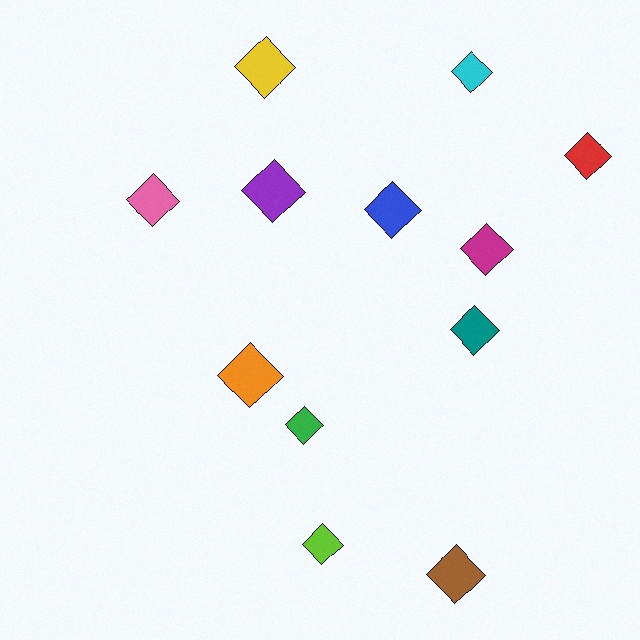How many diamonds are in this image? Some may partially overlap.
There are 12 diamonds.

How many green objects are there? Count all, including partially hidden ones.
There is 1 green object.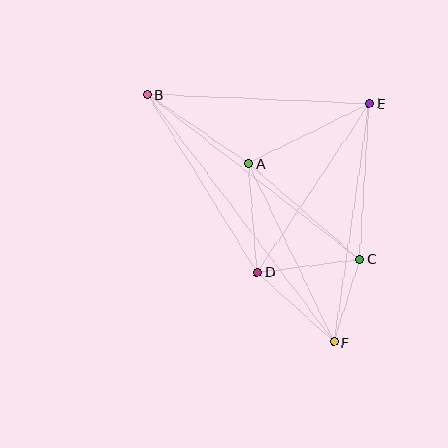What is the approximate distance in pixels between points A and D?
The distance between A and D is approximately 109 pixels.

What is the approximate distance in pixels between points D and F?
The distance between D and F is approximately 104 pixels.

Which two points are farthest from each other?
Points B and F are farthest from each other.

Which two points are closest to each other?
Points C and F are closest to each other.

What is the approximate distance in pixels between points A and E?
The distance between A and E is approximately 135 pixels.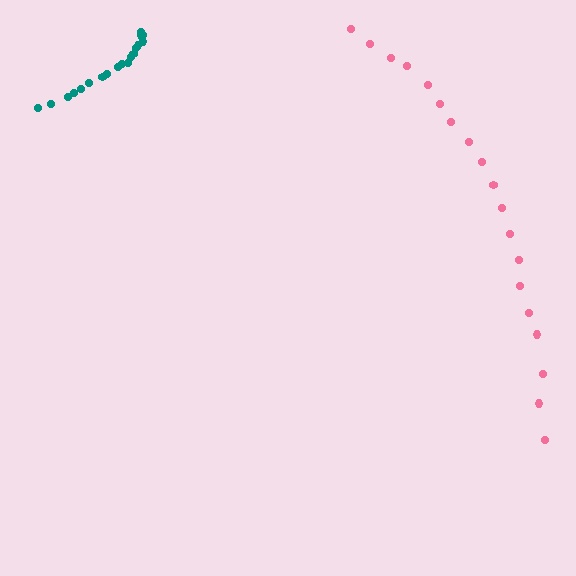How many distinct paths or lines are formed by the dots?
There are 2 distinct paths.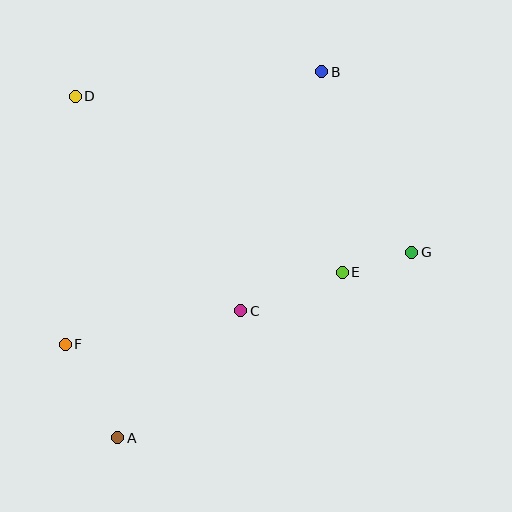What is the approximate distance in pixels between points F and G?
The distance between F and G is approximately 358 pixels.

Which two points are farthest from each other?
Points A and B are farthest from each other.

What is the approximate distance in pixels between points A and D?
The distance between A and D is approximately 344 pixels.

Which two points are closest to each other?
Points E and G are closest to each other.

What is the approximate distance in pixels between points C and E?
The distance between C and E is approximately 109 pixels.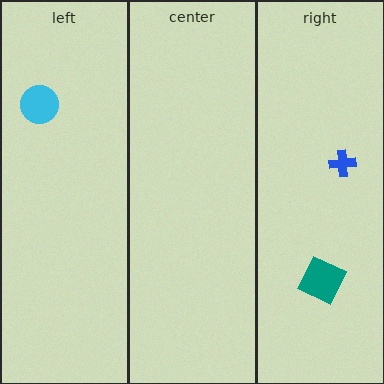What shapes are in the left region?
The cyan circle.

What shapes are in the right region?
The blue cross, the teal square.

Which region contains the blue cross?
The right region.